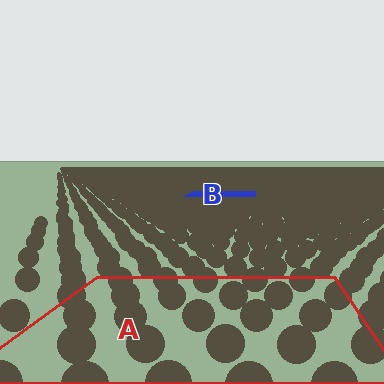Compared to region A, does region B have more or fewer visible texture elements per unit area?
Region B has more texture elements per unit area — they are packed more densely because it is farther away.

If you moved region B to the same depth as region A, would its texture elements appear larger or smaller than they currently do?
They would appear larger. At a closer depth, the same texture elements are projected at a bigger on-screen size.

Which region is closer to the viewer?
Region A is closer. The texture elements there are larger and more spread out.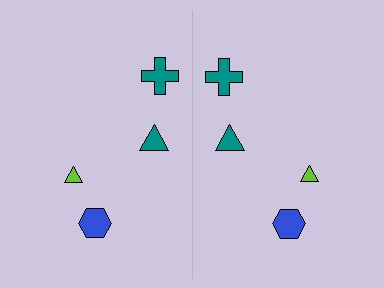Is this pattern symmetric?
Yes, this pattern has bilateral (reflection) symmetry.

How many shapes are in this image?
There are 8 shapes in this image.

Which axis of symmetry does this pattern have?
The pattern has a vertical axis of symmetry running through the center of the image.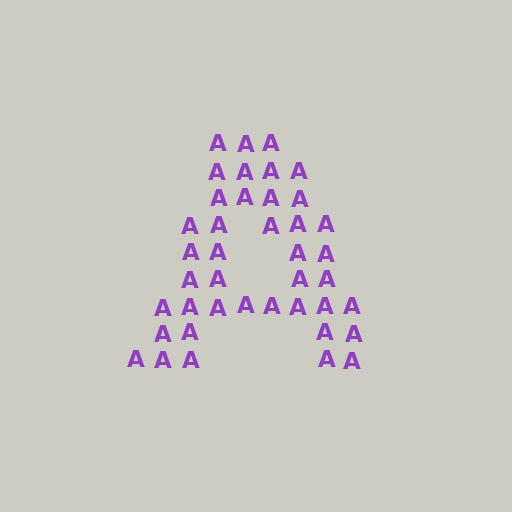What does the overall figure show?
The overall figure shows the letter A.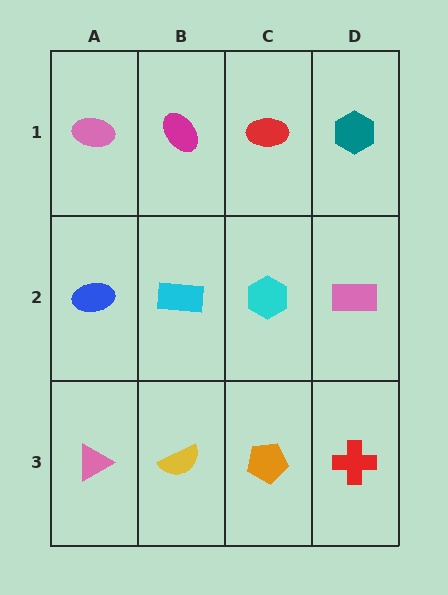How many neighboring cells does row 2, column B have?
4.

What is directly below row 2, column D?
A red cross.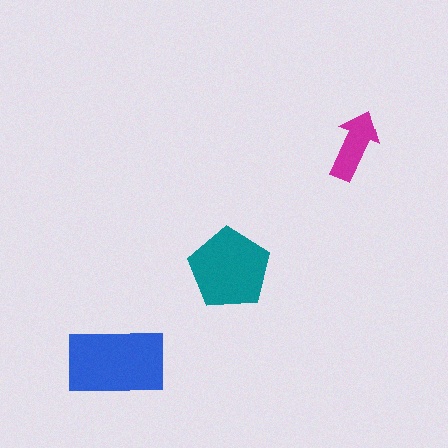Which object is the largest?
The blue rectangle.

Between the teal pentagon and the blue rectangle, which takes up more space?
The blue rectangle.